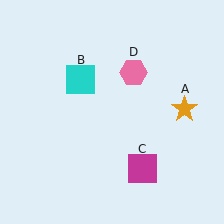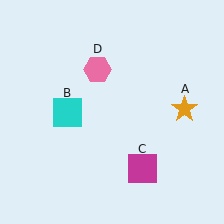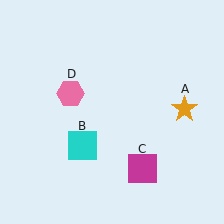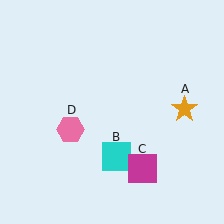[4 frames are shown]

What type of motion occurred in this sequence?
The cyan square (object B), pink hexagon (object D) rotated counterclockwise around the center of the scene.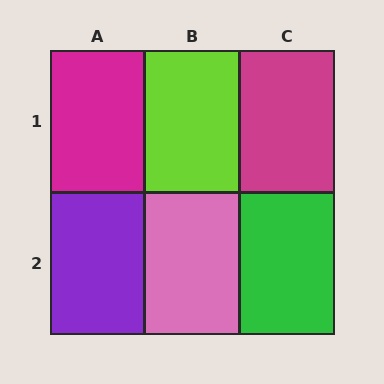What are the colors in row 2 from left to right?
Purple, pink, green.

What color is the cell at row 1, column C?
Magenta.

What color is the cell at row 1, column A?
Magenta.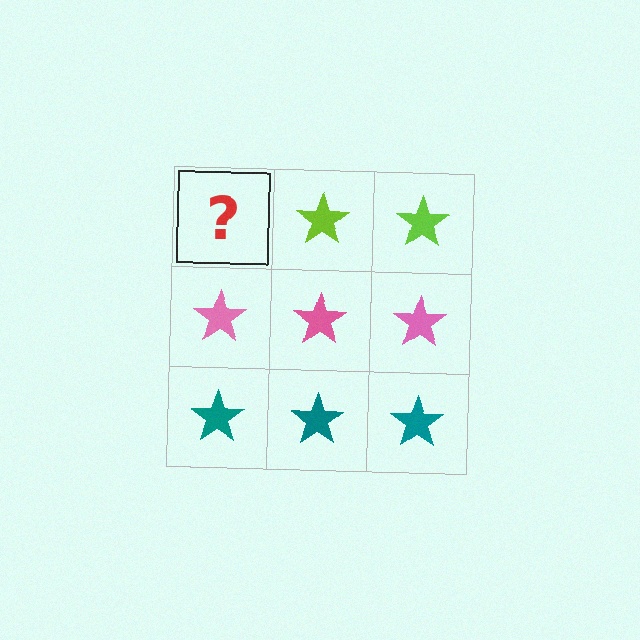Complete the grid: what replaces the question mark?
The question mark should be replaced with a lime star.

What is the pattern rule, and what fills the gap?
The rule is that each row has a consistent color. The gap should be filled with a lime star.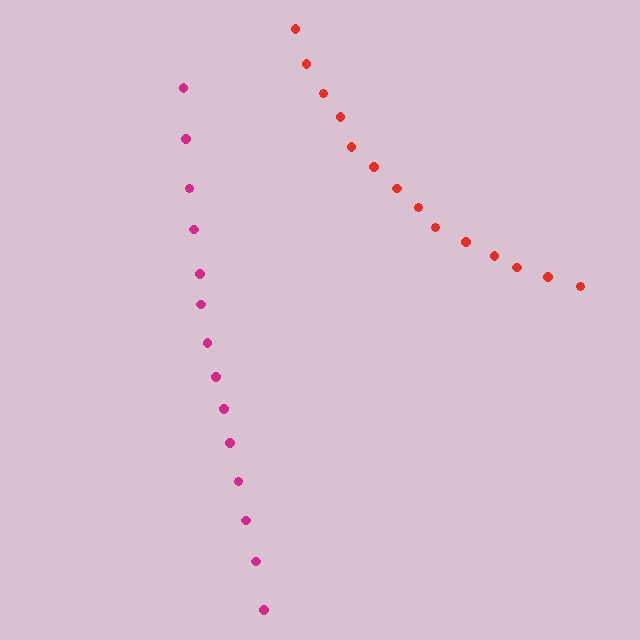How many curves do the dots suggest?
There are 2 distinct paths.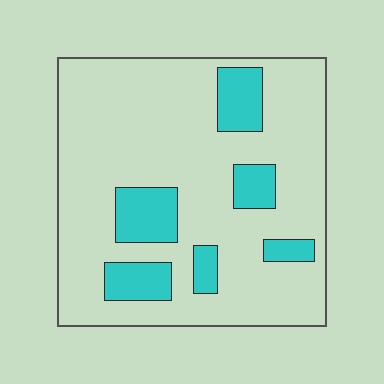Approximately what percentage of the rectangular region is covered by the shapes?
Approximately 20%.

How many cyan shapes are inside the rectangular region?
6.